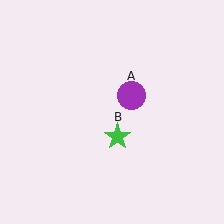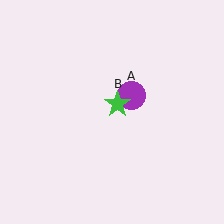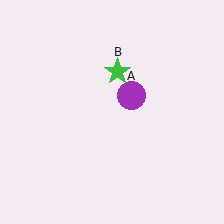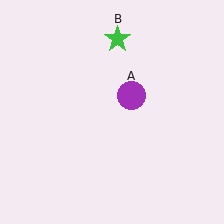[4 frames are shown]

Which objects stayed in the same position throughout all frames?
Purple circle (object A) remained stationary.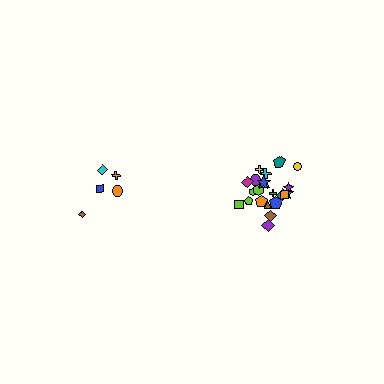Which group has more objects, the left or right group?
The right group.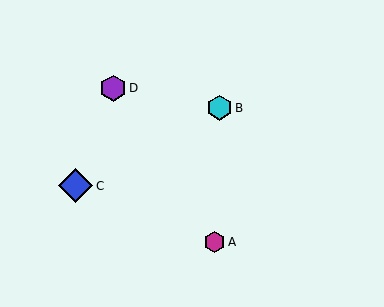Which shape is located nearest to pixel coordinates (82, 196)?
The blue diamond (labeled C) at (76, 186) is nearest to that location.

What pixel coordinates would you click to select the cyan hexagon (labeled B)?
Click at (220, 108) to select the cyan hexagon B.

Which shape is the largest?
The blue diamond (labeled C) is the largest.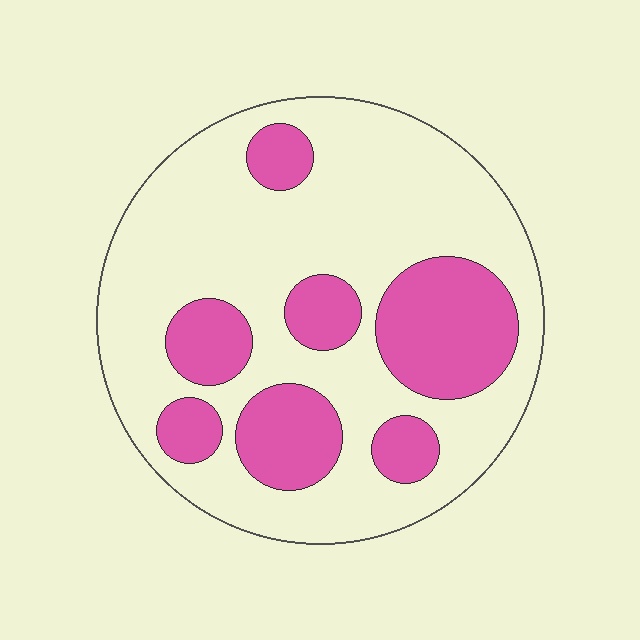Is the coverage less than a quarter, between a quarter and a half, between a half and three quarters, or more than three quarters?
Between a quarter and a half.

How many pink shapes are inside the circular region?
7.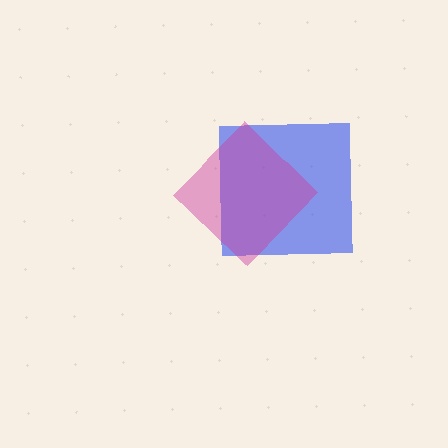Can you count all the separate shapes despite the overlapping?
Yes, there are 2 separate shapes.